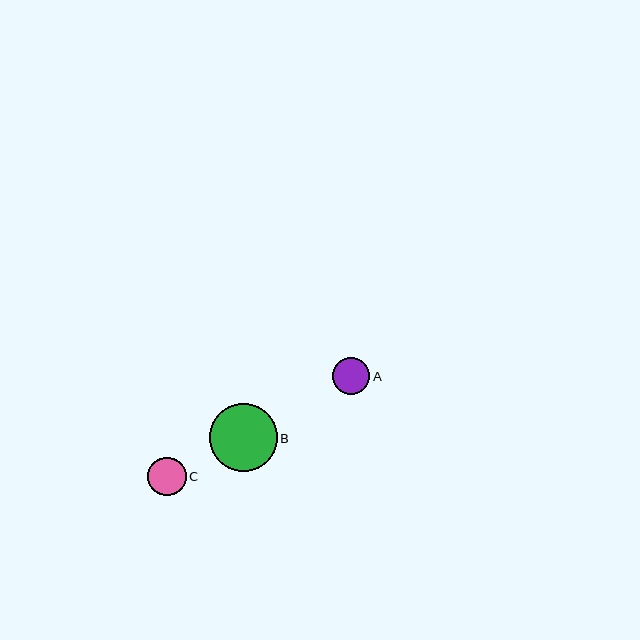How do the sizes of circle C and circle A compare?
Circle C and circle A are approximately the same size.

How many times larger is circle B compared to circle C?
Circle B is approximately 1.8 times the size of circle C.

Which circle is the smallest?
Circle A is the smallest with a size of approximately 37 pixels.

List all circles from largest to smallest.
From largest to smallest: B, C, A.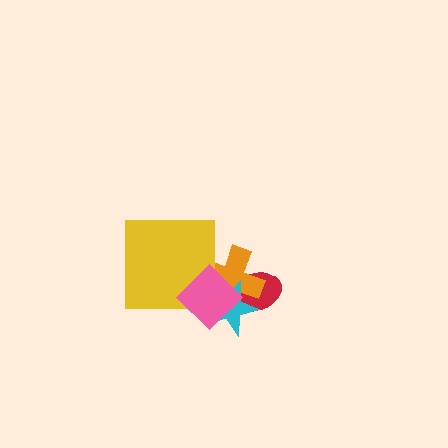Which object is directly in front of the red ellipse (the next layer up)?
The orange cross is directly in front of the red ellipse.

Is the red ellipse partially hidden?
Yes, it is partially covered by another shape.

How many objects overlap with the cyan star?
3 objects overlap with the cyan star.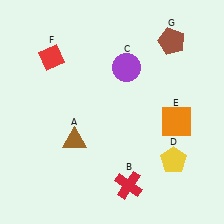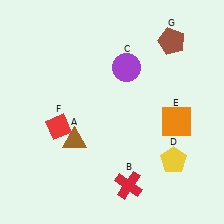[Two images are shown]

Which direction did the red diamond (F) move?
The red diamond (F) moved down.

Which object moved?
The red diamond (F) moved down.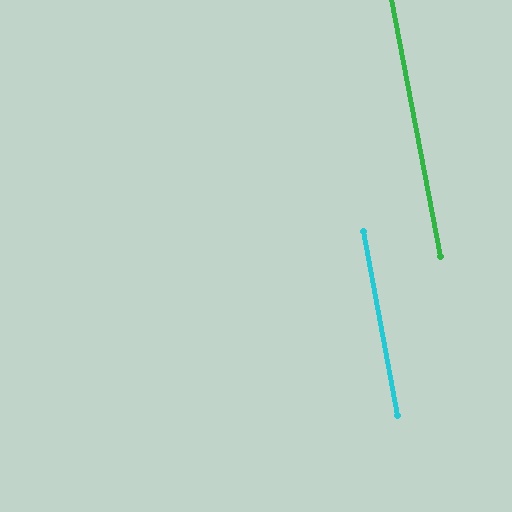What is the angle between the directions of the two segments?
Approximately 0 degrees.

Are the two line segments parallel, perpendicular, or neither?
Parallel — their directions differ by only 0.3°.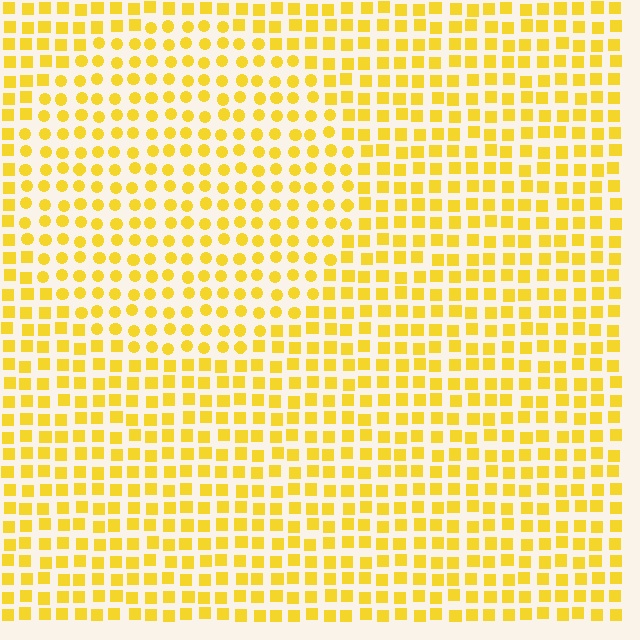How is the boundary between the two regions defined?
The boundary is defined by a change in element shape: circles inside vs. squares outside. All elements share the same color and spacing.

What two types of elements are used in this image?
The image uses circles inside the circle region and squares outside it.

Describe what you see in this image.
The image is filled with small yellow elements arranged in a uniform grid. A circle-shaped region contains circles, while the surrounding area contains squares. The boundary is defined purely by the change in element shape.